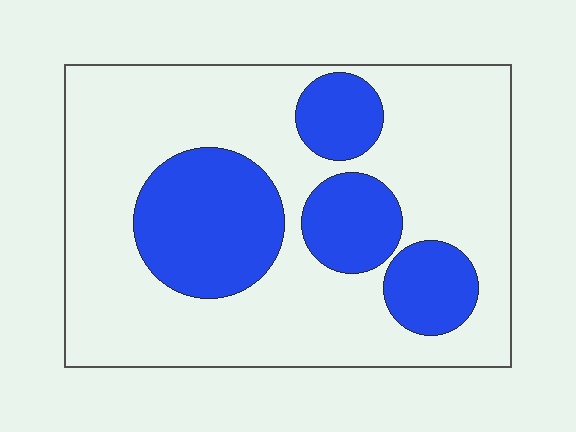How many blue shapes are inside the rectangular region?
4.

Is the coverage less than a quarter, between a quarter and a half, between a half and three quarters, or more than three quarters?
Between a quarter and a half.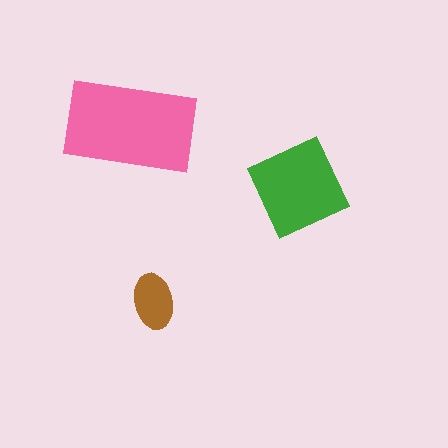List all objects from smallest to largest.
The brown ellipse, the green diamond, the pink rectangle.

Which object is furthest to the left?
The pink rectangle is leftmost.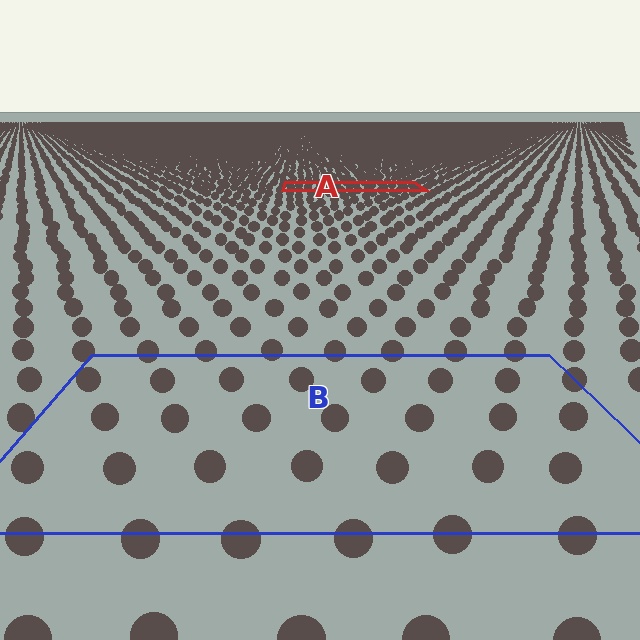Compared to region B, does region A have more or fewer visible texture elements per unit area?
Region A has more texture elements per unit area — they are packed more densely because it is farther away.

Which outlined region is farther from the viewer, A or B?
Region A is farther from the viewer — the texture elements inside it appear smaller and more densely packed.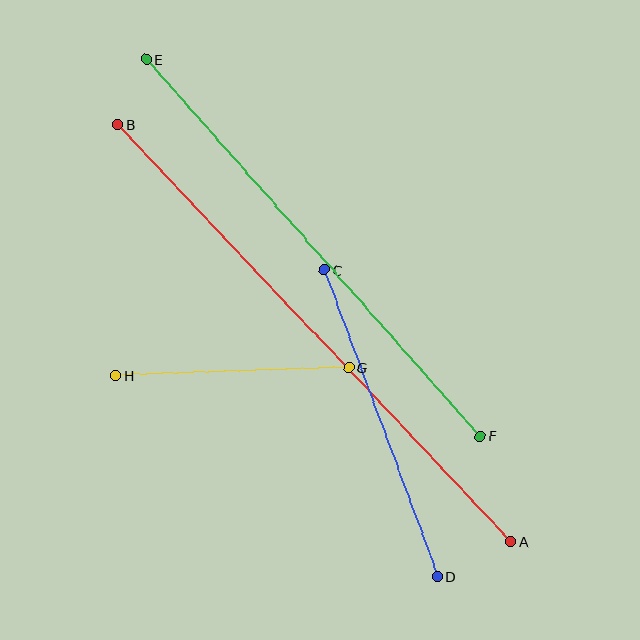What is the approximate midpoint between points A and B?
The midpoint is at approximately (314, 333) pixels.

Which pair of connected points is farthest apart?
Points A and B are farthest apart.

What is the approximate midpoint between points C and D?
The midpoint is at approximately (381, 423) pixels.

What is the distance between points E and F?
The distance is approximately 504 pixels.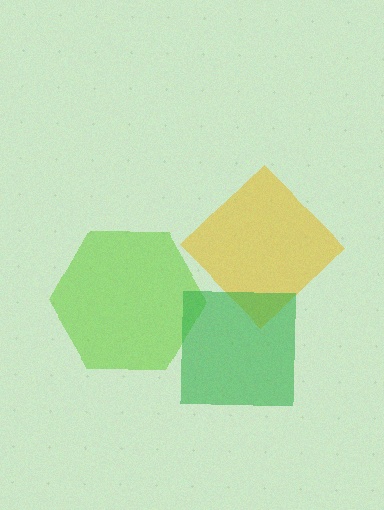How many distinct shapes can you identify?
There are 3 distinct shapes: a yellow diamond, a lime hexagon, a green square.